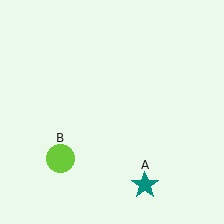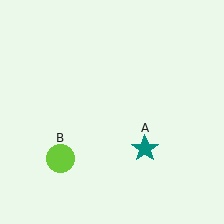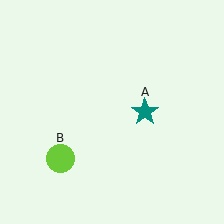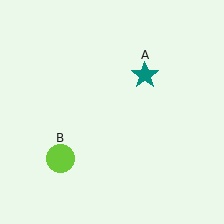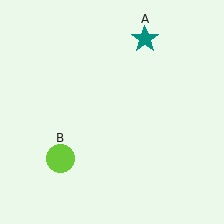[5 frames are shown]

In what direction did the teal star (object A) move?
The teal star (object A) moved up.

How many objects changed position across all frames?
1 object changed position: teal star (object A).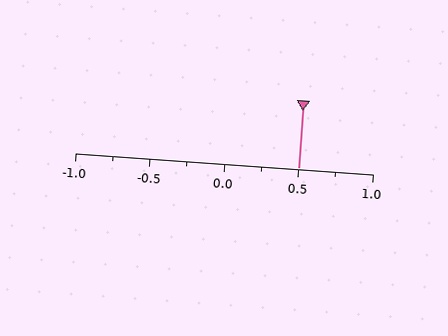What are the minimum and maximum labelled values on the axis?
The axis runs from -1.0 to 1.0.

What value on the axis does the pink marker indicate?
The marker indicates approximately 0.5.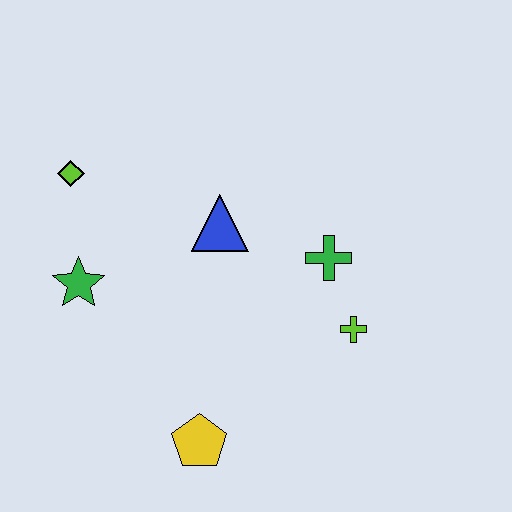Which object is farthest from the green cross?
The lime diamond is farthest from the green cross.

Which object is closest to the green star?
The lime diamond is closest to the green star.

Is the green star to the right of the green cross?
No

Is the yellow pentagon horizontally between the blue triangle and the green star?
Yes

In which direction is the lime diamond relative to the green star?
The lime diamond is above the green star.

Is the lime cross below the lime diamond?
Yes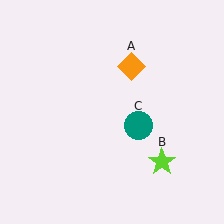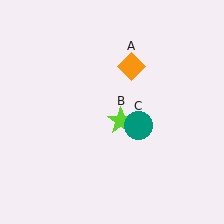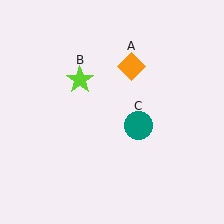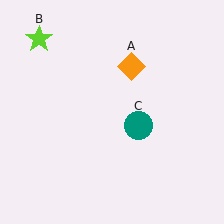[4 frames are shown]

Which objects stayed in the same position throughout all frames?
Orange diamond (object A) and teal circle (object C) remained stationary.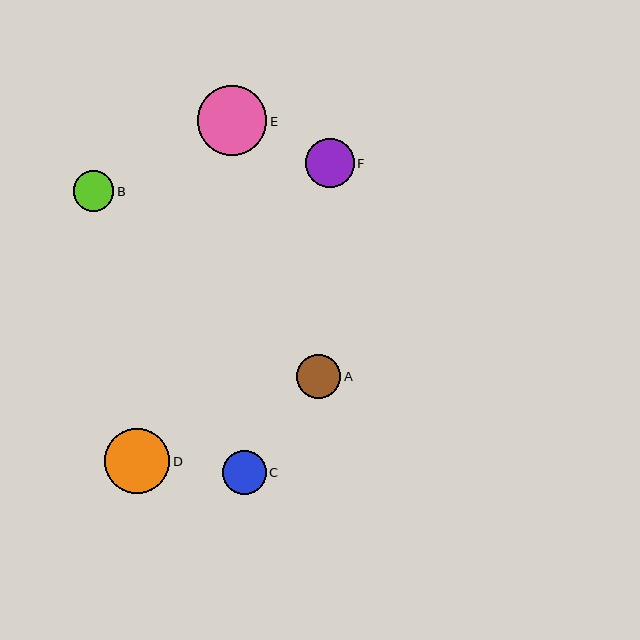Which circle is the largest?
Circle E is the largest with a size of approximately 69 pixels.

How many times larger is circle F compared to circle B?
Circle F is approximately 1.2 times the size of circle B.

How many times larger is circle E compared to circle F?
Circle E is approximately 1.4 times the size of circle F.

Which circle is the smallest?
Circle B is the smallest with a size of approximately 40 pixels.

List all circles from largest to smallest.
From largest to smallest: E, D, F, A, C, B.